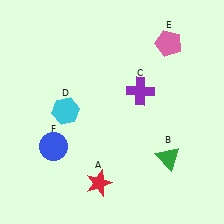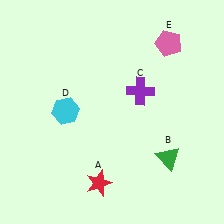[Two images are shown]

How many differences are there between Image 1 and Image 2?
There is 1 difference between the two images.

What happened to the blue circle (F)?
The blue circle (F) was removed in Image 2. It was in the bottom-left area of Image 1.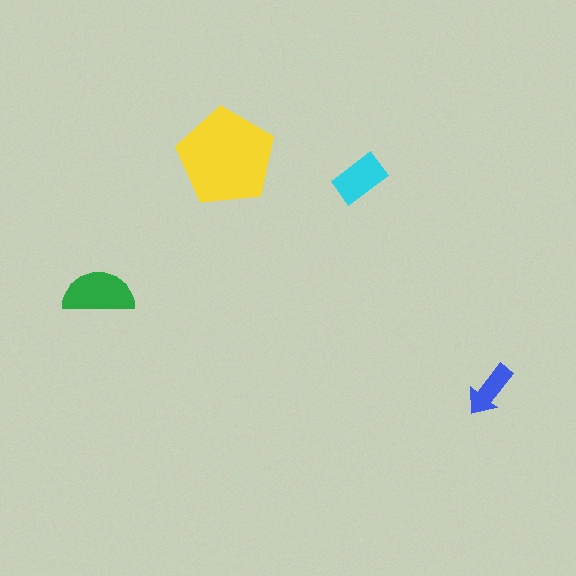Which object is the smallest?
The blue arrow.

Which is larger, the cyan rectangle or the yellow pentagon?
The yellow pentagon.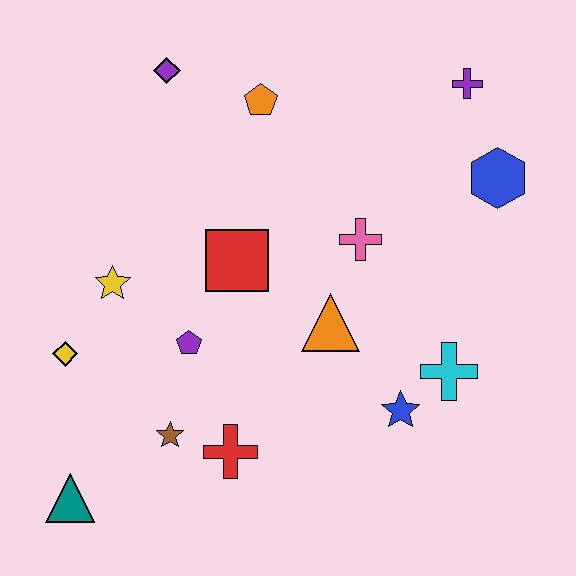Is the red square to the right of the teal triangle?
Yes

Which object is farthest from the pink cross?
The teal triangle is farthest from the pink cross.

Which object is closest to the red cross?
The brown star is closest to the red cross.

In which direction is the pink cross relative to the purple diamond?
The pink cross is to the right of the purple diamond.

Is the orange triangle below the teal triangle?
No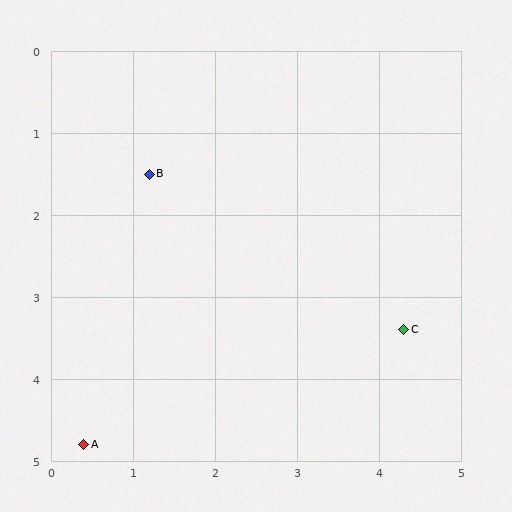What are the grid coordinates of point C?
Point C is at approximately (4.3, 3.4).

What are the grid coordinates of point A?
Point A is at approximately (0.4, 4.8).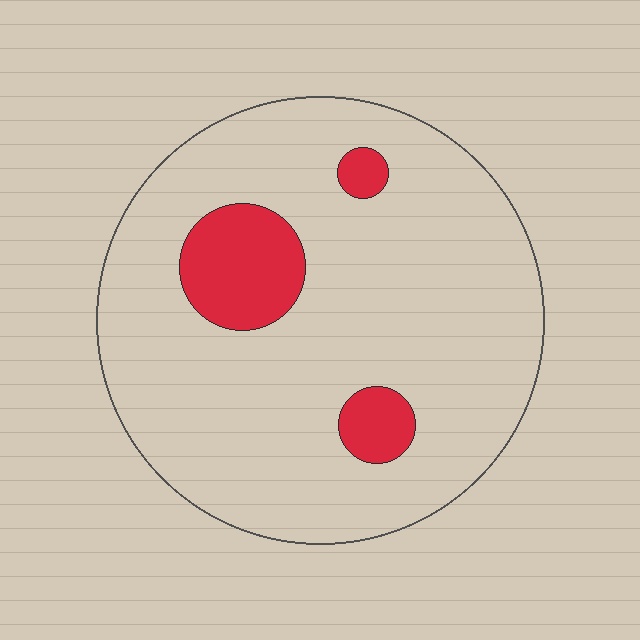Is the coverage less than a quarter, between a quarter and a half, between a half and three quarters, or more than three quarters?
Less than a quarter.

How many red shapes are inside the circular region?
3.